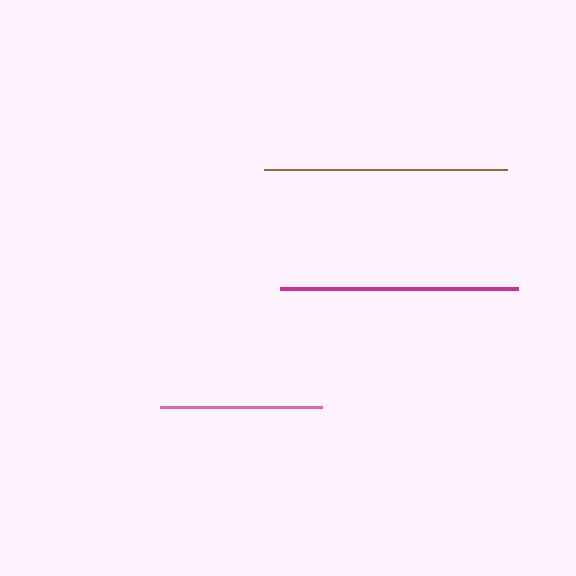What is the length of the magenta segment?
The magenta segment is approximately 238 pixels long.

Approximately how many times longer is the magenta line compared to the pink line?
The magenta line is approximately 1.5 times the length of the pink line.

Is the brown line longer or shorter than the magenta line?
The brown line is longer than the magenta line.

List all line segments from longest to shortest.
From longest to shortest: brown, magenta, pink.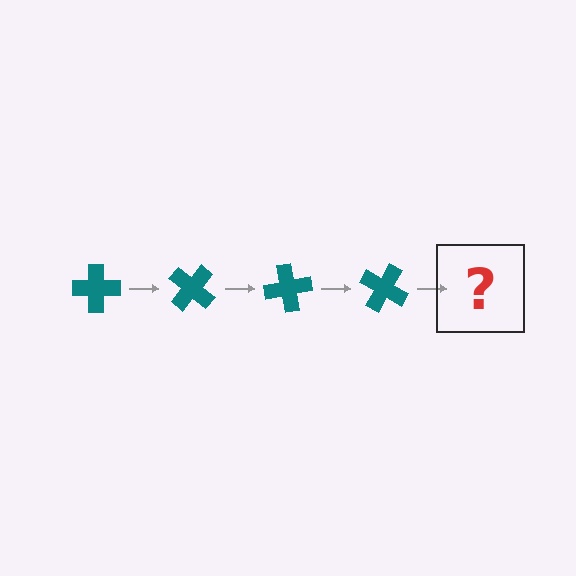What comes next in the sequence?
The next element should be a teal cross rotated 160 degrees.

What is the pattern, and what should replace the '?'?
The pattern is that the cross rotates 40 degrees each step. The '?' should be a teal cross rotated 160 degrees.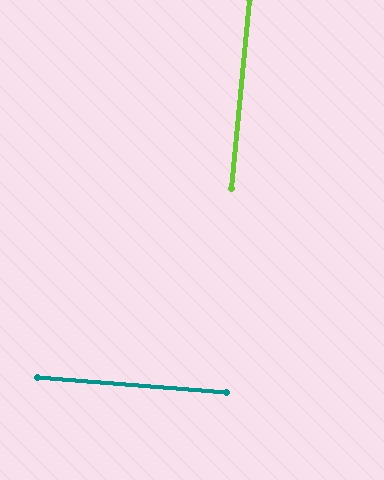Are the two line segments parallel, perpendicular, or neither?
Perpendicular — they meet at approximately 89°.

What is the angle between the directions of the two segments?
Approximately 89 degrees.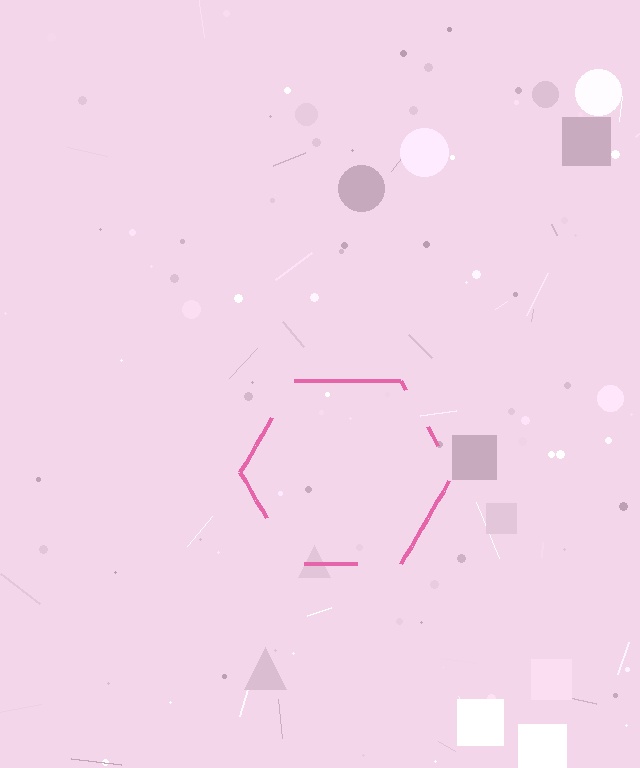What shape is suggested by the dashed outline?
The dashed outline suggests a hexagon.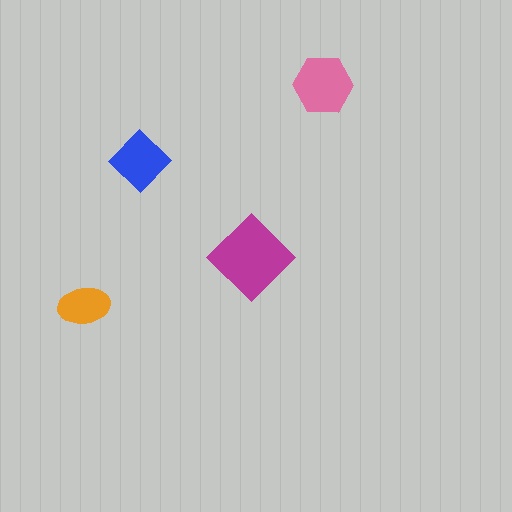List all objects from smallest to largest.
The orange ellipse, the blue diamond, the pink hexagon, the magenta diamond.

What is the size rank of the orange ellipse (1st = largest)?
4th.